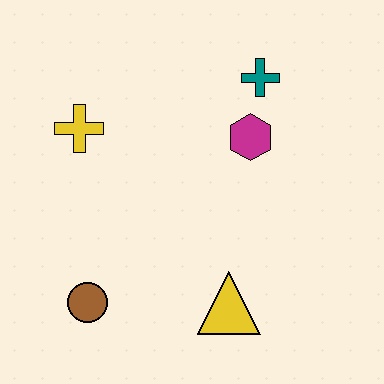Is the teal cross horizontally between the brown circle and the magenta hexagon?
No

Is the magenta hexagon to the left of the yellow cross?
No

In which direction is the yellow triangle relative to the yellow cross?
The yellow triangle is below the yellow cross.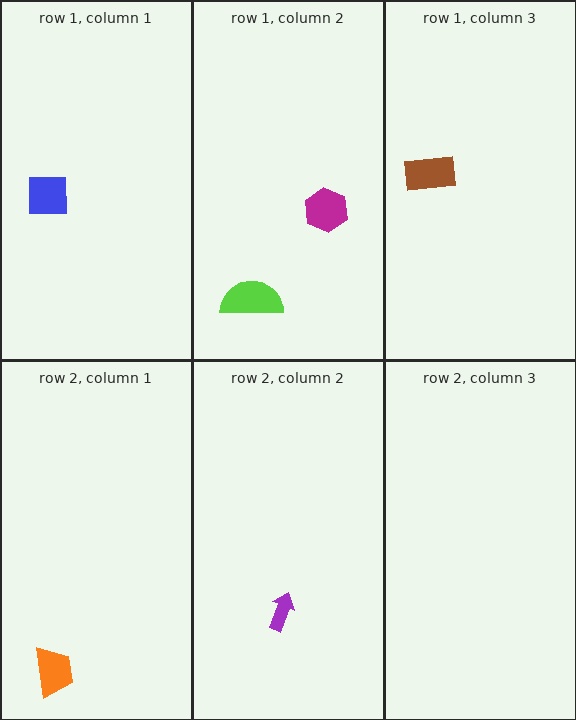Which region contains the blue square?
The row 1, column 1 region.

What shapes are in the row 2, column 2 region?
The purple arrow.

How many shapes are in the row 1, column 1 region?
1.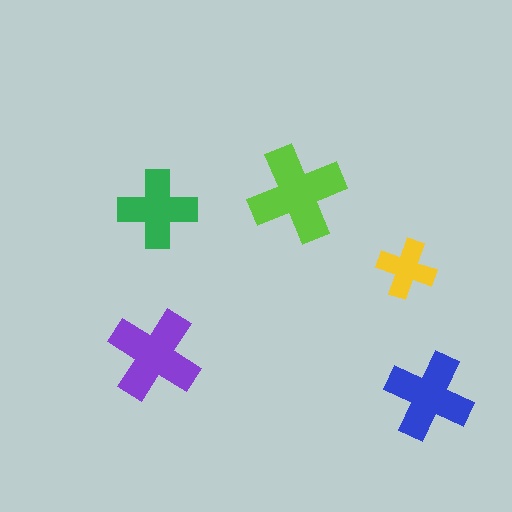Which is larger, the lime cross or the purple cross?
The lime one.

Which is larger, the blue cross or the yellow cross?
The blue one.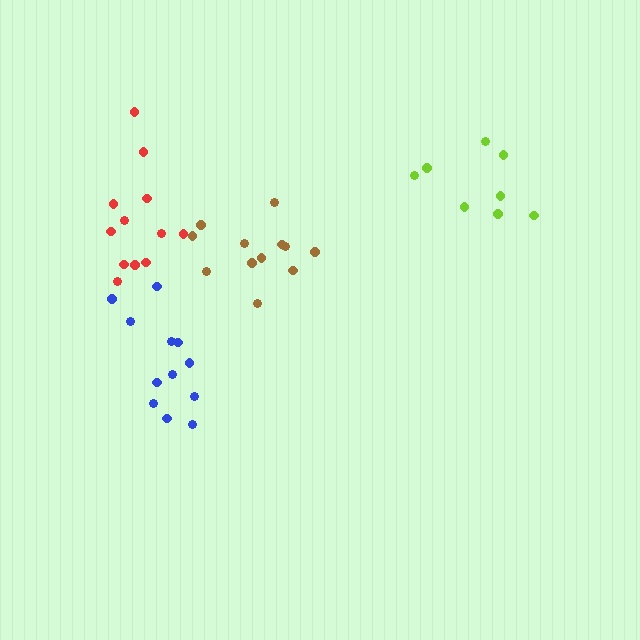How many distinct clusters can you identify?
There are 4 distinct clusters.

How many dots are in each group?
Group 1: 8 dots, Group 2: 12 dots, Group 3: 12 dots, Group 4: 12 dots (44 total).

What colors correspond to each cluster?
The clusters are colored: lime, brown, blue, red.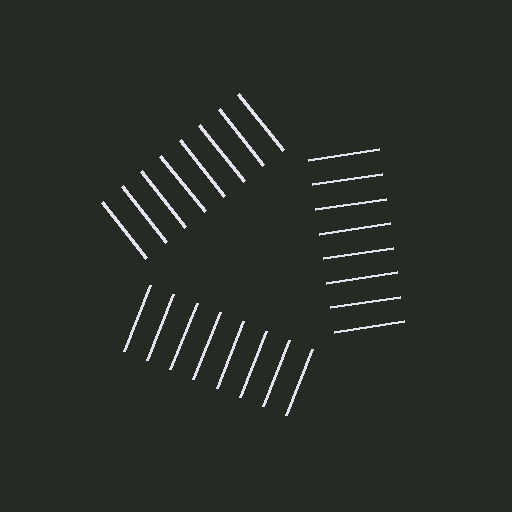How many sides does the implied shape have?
3 sides — the line-ends trace a triangle.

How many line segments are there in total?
24 — 8 along each of the 3 edges.